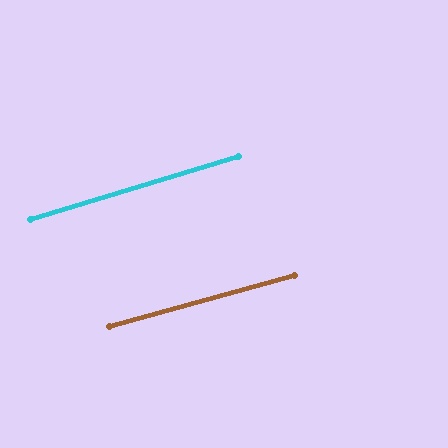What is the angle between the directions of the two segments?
Approximately 1 degree.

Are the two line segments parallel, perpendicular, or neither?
Parallel — their directions differ by only 1.4°.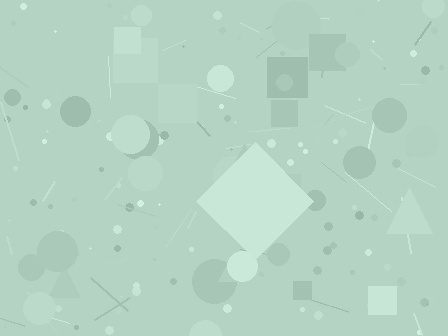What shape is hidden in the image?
A diamond is hidden in the image.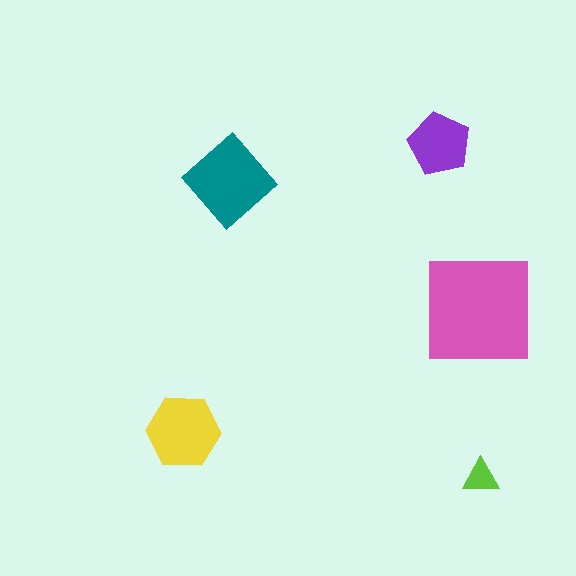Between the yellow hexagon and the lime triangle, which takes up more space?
The yellow hexagon.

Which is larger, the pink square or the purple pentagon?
The pink square.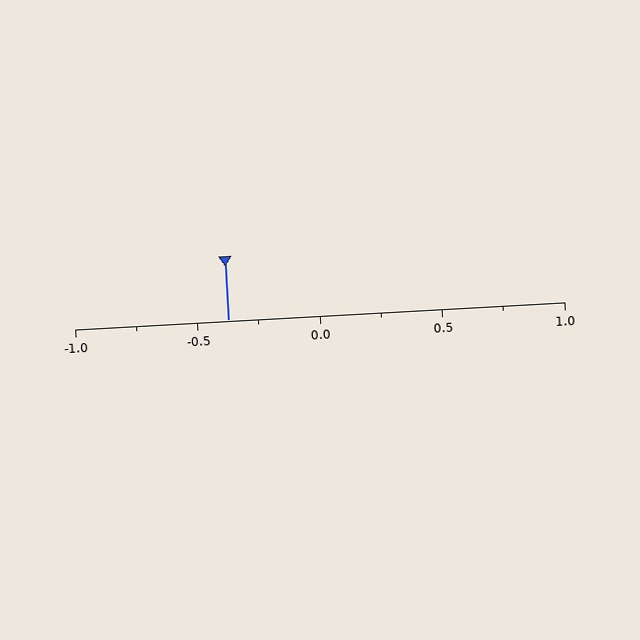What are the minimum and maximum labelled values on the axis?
The axis runs from -1.0 to 1.0.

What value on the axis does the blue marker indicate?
The marker indicates approximately -0.38.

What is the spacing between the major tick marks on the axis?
The major ticks are spaced 0.5 apart.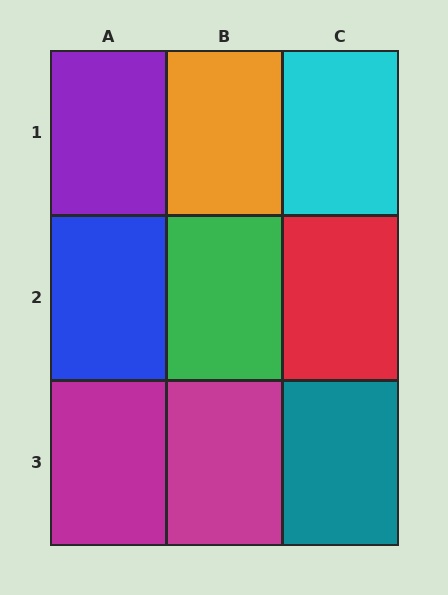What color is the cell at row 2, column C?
Red.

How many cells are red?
1 cell is red.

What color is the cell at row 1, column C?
Cyan.